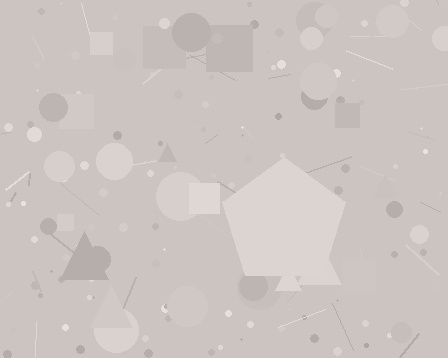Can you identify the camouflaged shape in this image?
The camouflaged shape is a pentagon.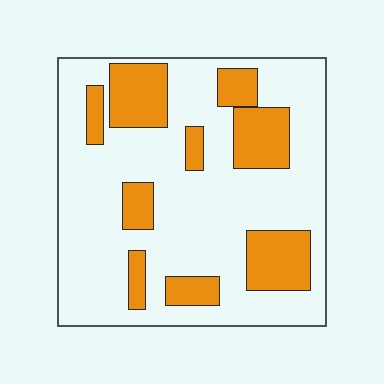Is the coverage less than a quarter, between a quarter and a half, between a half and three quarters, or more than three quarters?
Between a quarter and a half.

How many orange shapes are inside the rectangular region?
9.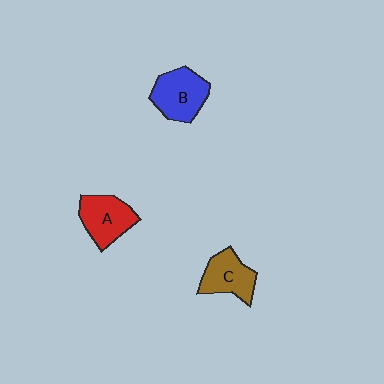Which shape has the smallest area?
Shape C (brown).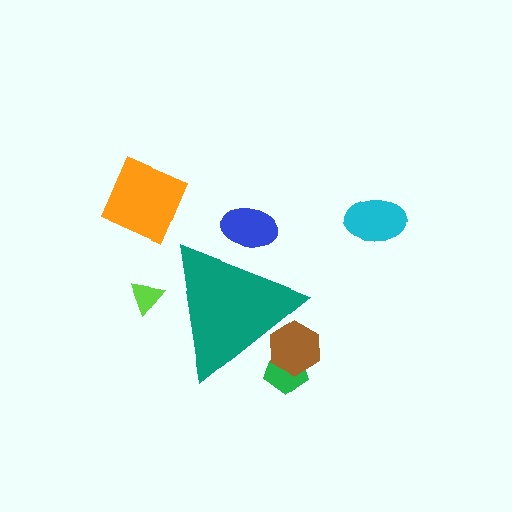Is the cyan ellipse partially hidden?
No, the cyan ellipse is fully visible.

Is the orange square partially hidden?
No, the orange square is fully visible.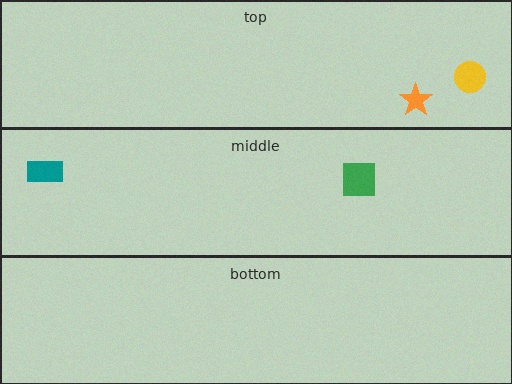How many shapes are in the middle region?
2.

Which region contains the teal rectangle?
The middle region.